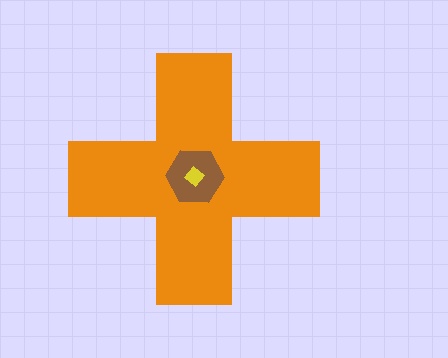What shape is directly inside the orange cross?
The brown hexagon.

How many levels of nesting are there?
3.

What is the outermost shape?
The orange cross.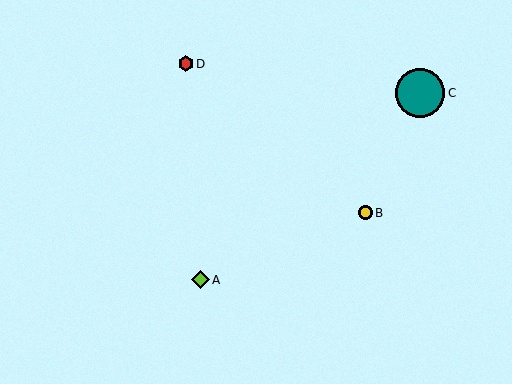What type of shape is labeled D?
Shape D is a red hexagon.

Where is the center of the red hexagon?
The center of the red hexagon is at (186, 64).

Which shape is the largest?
The teal circle (labeled C) is the largest.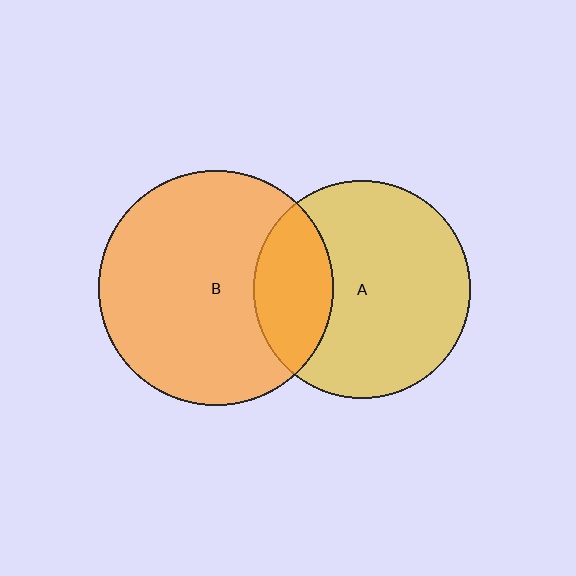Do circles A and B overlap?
Yes.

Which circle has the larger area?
Circle B (orange).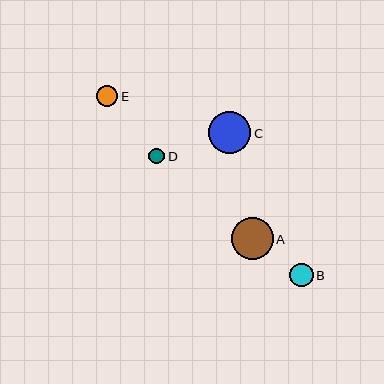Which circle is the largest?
Circle A is the largest with a size of approximately 42 pixels.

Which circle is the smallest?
Circle D is the smallest with a size of approximately 16 pixels.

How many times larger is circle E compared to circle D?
Circle E is approximately 1.3 times the size of circle D.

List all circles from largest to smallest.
From largest to smallest: A, C, B, E, D.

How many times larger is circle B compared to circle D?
Circle B is approximately 1.5 times the size of circle D.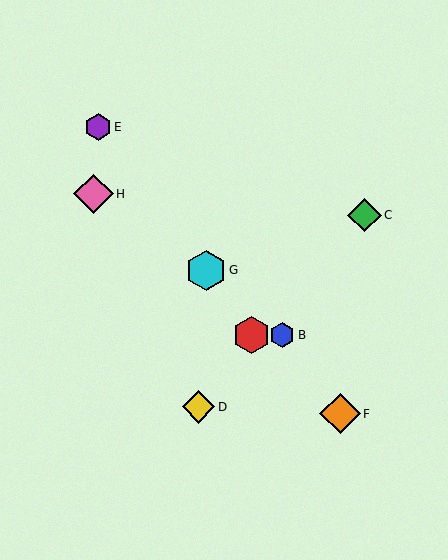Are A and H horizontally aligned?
No, A is at y≈335 and H is at y≈194.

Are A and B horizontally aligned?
Yes, both are at y≈335.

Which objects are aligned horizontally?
Objects A, B are aligned horizontally.